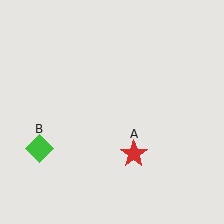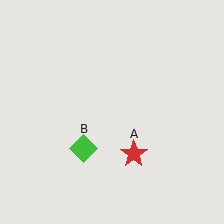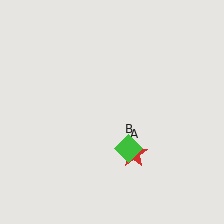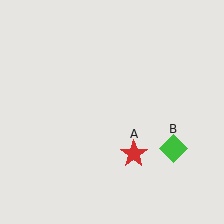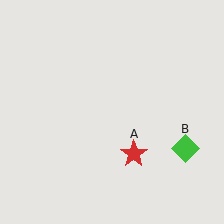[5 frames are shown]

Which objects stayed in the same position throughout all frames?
Red star (object A) remained stationary.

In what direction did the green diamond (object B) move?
The green diamond (object B) moved right.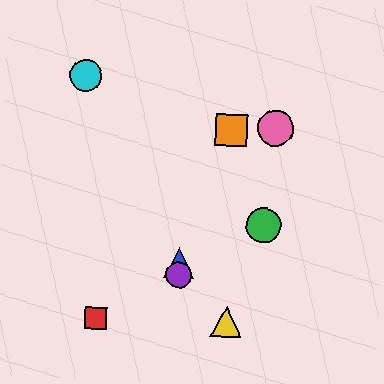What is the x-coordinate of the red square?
The red square is at x≈96.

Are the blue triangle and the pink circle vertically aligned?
No, the blue triangle is at x≈179 and the pink circle is at x≈275.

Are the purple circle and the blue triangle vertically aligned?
Yes, both are at x≈179.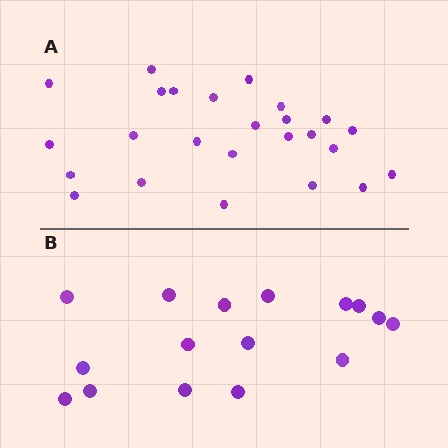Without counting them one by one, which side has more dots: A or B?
Region A (the top region) has more dots.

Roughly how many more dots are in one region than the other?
Region A has roughly 8 or so more dots than region B.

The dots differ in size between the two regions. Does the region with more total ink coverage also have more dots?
No. Region B has more total ink coverage because its dots are larger, but region A actually contains more individual dots. Total area can be misleading — the number of items is what matters here.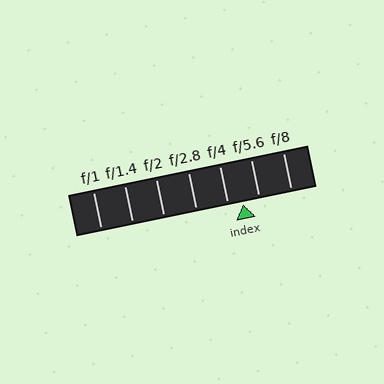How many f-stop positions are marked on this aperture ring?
There are 7 f-stop positions marked.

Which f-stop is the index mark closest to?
The index mark is closest to f/4.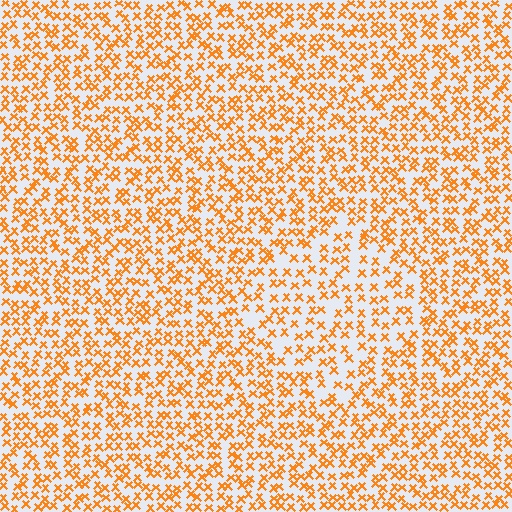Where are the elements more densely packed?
The elements are more densely packed outside the diamond boundary.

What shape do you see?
I see a diamond.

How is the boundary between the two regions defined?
The boundary is defined by a change in element density (approximately 1.5x ratio). All elements are the same color, size, and shape.